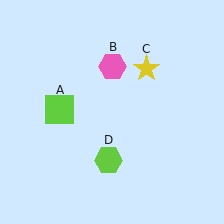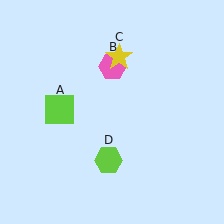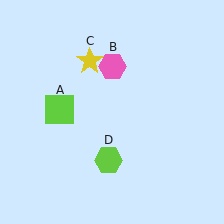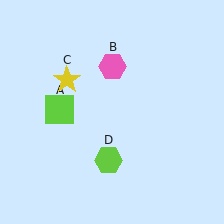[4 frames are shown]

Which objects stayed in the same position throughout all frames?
Lime square (object A) and pink hexagon (object B) and lime hexagon (object D) remained stationary.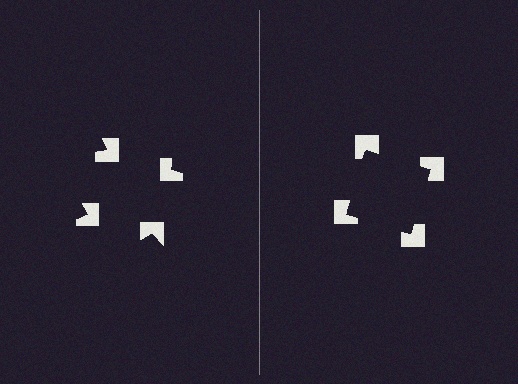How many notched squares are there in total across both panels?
8 — 4 on each side.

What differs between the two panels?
The notched squares are positioned identically on both sides; only the wedge orientations differ. On the right they align to a square; on the left they are misaligned.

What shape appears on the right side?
An illusory square.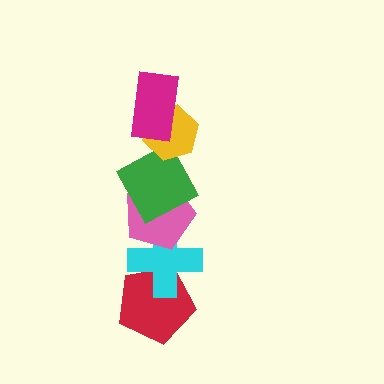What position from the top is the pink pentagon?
The pink pentagon is 4th from the top.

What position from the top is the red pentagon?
The red pentagon is 6th from the top.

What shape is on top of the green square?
The yellow hexagon is on top of the green square.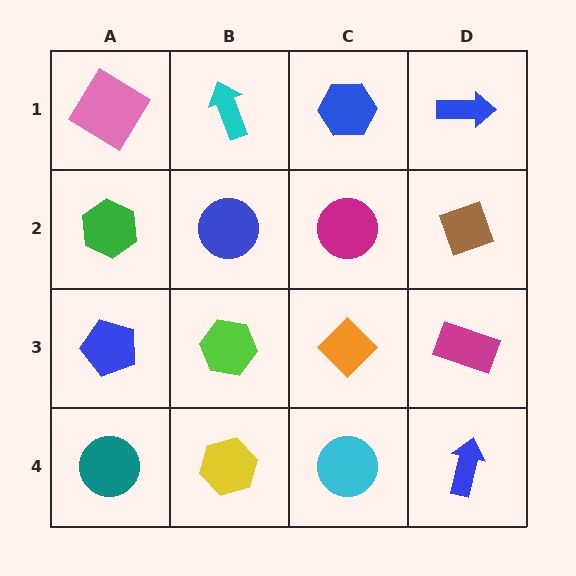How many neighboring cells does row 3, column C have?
4.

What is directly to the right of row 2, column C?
A brown diamond.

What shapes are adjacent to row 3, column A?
A green hexagon (row 2, column A), a teal circle (row 4, column A), a lime hexagon (row 3, column B).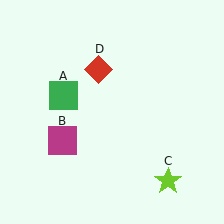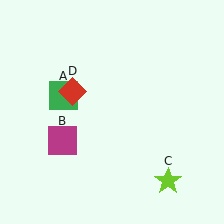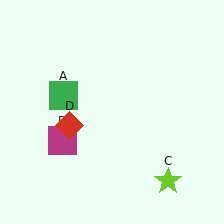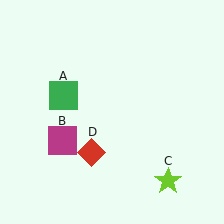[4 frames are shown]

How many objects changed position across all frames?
1 object changed position: red diamond (object D).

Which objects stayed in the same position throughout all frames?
Green square (object A) and magenta square (object B) and lime star (object C) remained stationary.